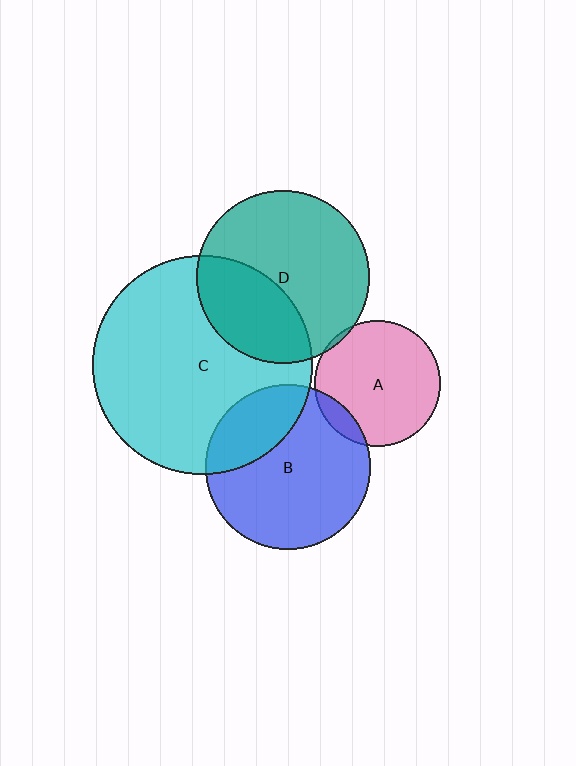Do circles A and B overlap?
Yes.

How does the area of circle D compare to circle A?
Approximately 1.9 times.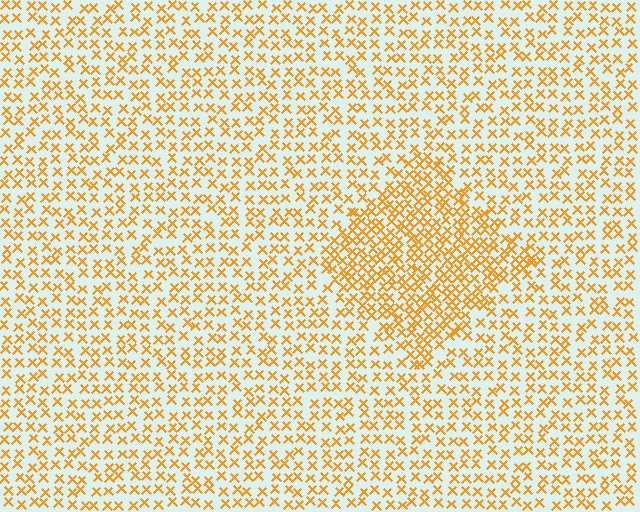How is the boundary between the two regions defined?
The boundary is defined by a change in element density (approximately 1.8x ratio). All elements are the same color, size, and shape.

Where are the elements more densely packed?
The elements are more densely packed inside the diamond boundary.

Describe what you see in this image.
The image contains small orange elements arranged at two different densities. A diamond-shaped region is visible where the elements are more densely packed than the surrounding area.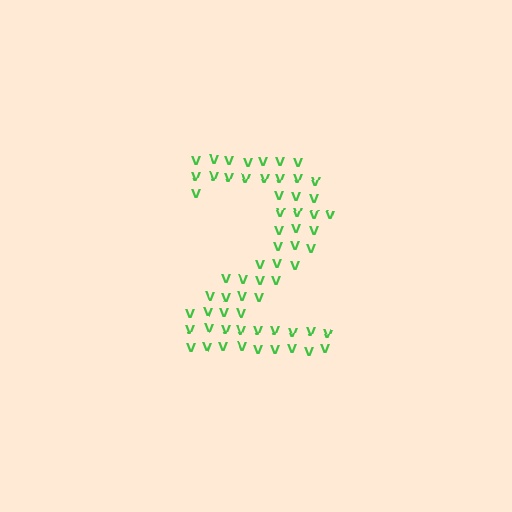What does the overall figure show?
The overall figure shows the digit 2.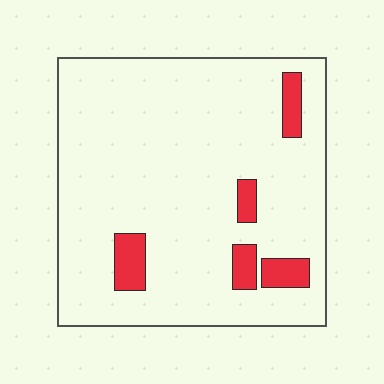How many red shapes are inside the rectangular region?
5.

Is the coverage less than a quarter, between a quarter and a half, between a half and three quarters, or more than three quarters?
Less than a quarter.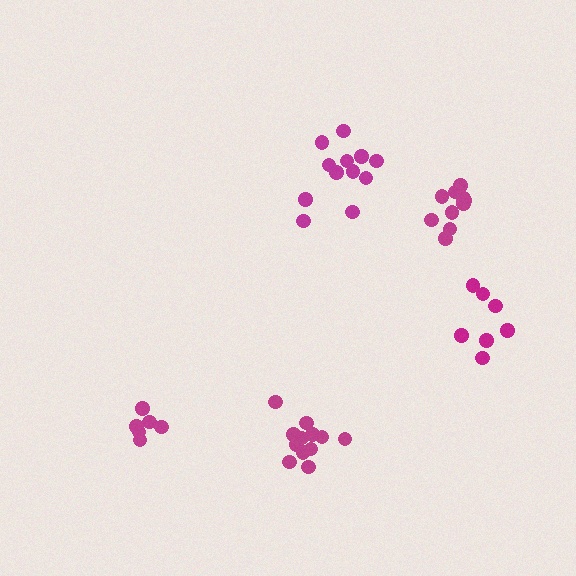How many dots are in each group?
Group 1: 12 dots, Group 2: 7 dots, Group 3: 6 dots, Group 4: 10 dots, Group 5: 12 dots (47 total).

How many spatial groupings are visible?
There are 5 spatial groupings.